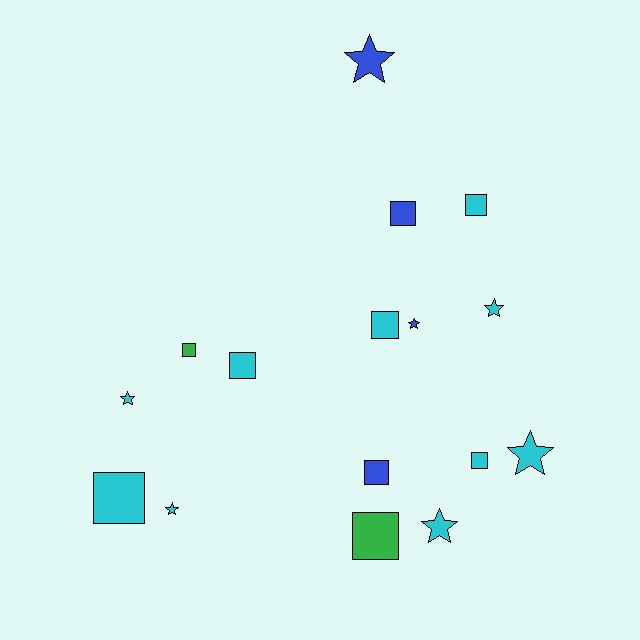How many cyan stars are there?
There are 5 cyan stars.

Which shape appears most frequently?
Square, with 9 objects.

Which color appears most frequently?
Cyan, with 10 objects.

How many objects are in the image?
There are 16 objects.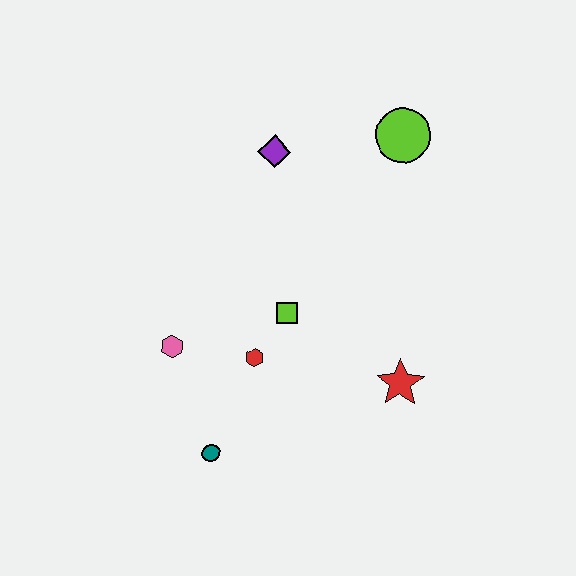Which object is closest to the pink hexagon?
The red hexagon is closest to the pink hexagon.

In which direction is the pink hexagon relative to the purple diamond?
The pink hexagon is below the purple diamond.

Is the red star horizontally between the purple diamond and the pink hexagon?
No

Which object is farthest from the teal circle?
The lime circle is farthest from the teal circle.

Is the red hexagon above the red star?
Yes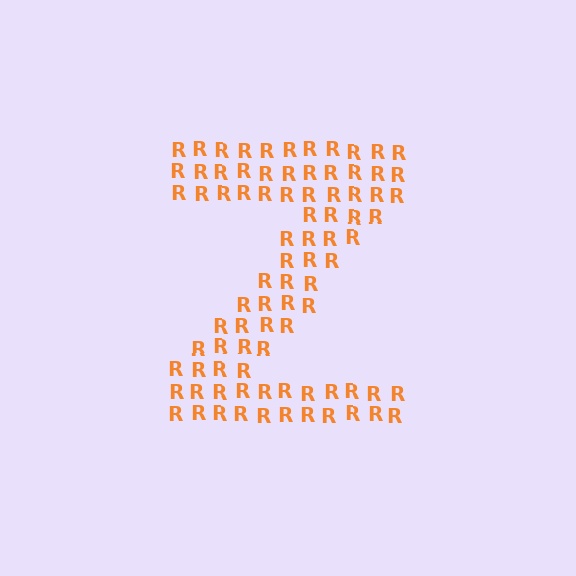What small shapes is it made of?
It is made of small letter R's.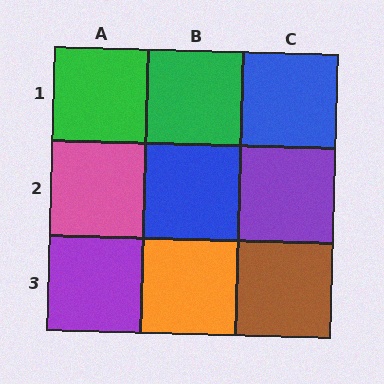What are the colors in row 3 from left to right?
Purple, orange, brown.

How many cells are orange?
1 cell is orange.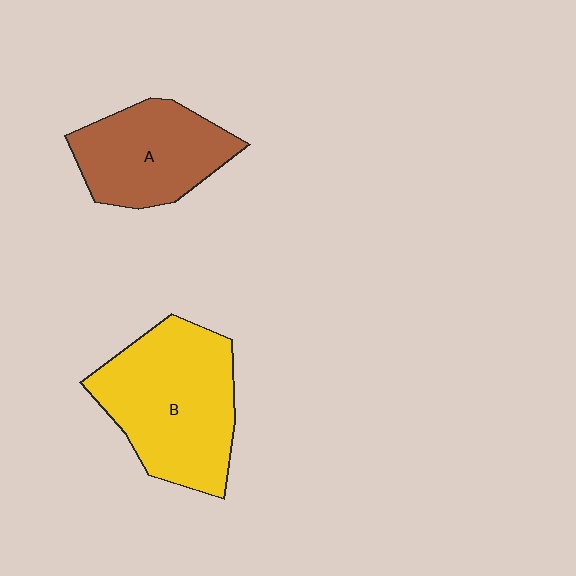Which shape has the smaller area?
Shape A (brown).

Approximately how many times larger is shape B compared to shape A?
Approximately 1.4 times.